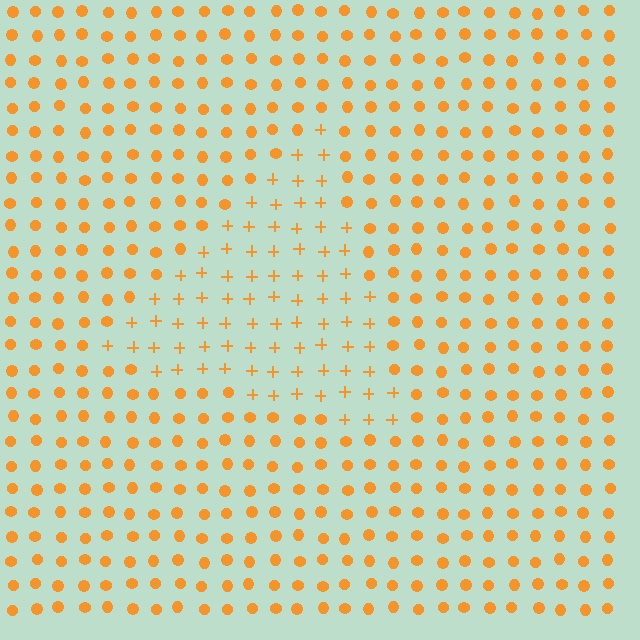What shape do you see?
I see a triangle.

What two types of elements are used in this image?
The image uses plus signs inside the triangle region and circles outside it.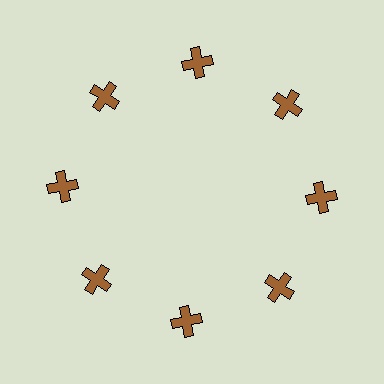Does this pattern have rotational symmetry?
Yes, this pattern has 8-fold rotational symmetry. It looks the same after rotating 45 degrees around the center.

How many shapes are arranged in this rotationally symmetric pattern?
There are 8 shapes, arranged in 8 groups of 1.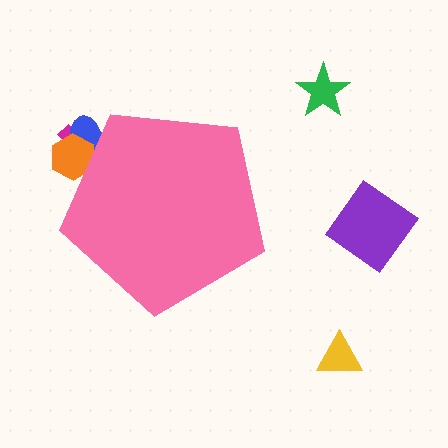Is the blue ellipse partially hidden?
Yes, the blue ellipse is partially hidden behind the pink pentagon.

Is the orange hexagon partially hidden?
Yes, the orange hexagon is partially hidden behind the pink pentagon.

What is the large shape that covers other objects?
A pink pentagon.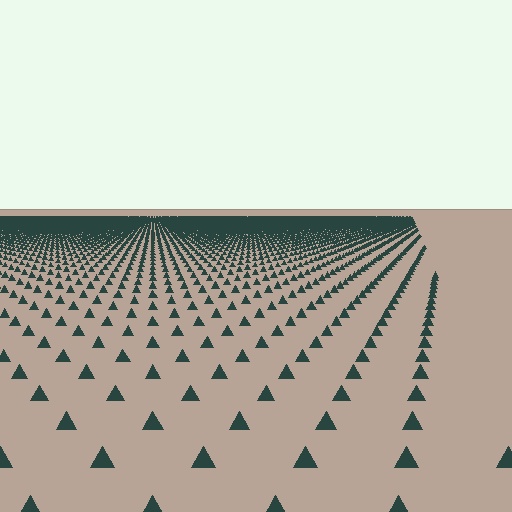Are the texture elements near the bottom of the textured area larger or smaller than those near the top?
Larger. Near the bottom, elements are closer to the viewer and appear at a bigger on-screen size.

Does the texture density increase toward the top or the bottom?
Density increases toward the top.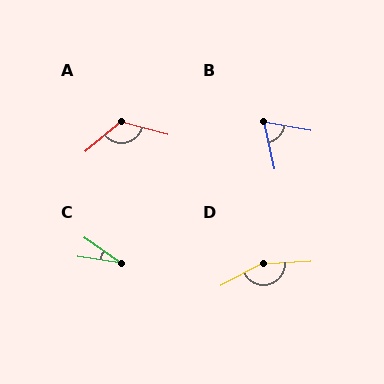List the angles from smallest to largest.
C (26°), B (68°), A (126°), D (155°).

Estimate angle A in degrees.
Approximately 126 degrees.